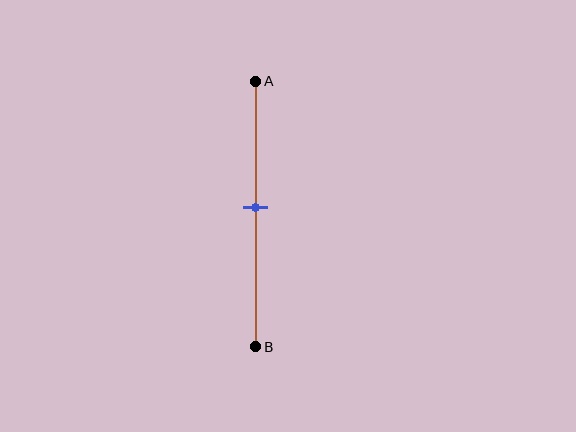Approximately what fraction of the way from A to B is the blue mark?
The blue mark is approximately 50% of the way from A to B.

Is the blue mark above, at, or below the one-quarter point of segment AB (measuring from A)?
The blue mark is below the one-quarter point of segment AB.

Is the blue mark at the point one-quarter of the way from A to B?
No, the mark is at about 50% from A, not at the 25% one-quarter point.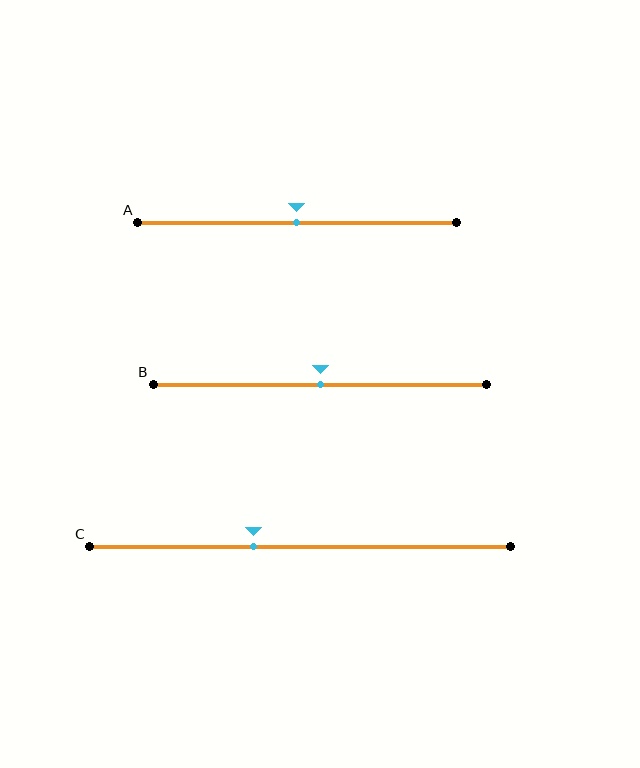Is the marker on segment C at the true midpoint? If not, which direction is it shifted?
No, the marker on segment C is shifted to the left by about 11% of the segment length.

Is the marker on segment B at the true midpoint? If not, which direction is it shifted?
Yes, the marker on segment B is at the true midpoint.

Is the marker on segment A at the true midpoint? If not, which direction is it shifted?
Yes, the marker on segment A is at the true midpoint.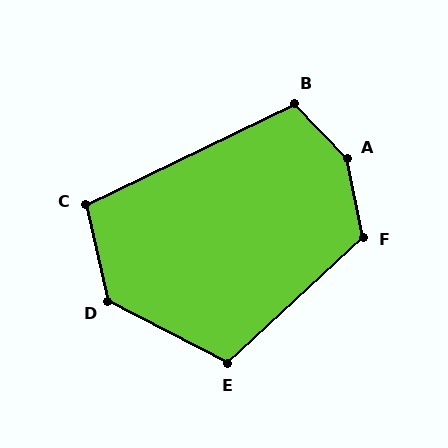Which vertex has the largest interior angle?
A, at approximately 147 degrees.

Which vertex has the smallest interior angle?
C, at approximately 103 degrees.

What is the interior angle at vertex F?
Approximately 122 degrees (obtuse).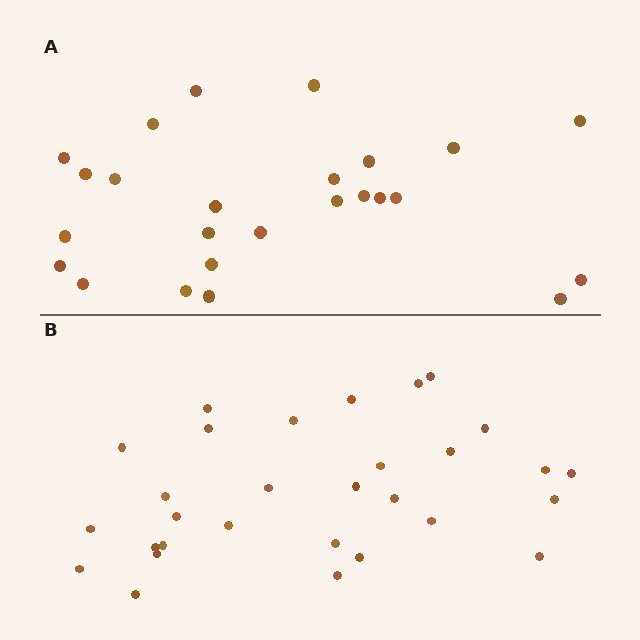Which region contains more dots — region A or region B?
Region B (the bottom region) has more dots.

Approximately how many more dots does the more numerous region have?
Region B has about 5 more dots than region A.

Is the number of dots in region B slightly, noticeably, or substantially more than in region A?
Region B has only slightly more — the two regions are fairly close. The ratio is roughly 1.2 to 1.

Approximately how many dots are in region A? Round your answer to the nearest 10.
About 20 dots. (The exact count is 25, which rounds to 20.)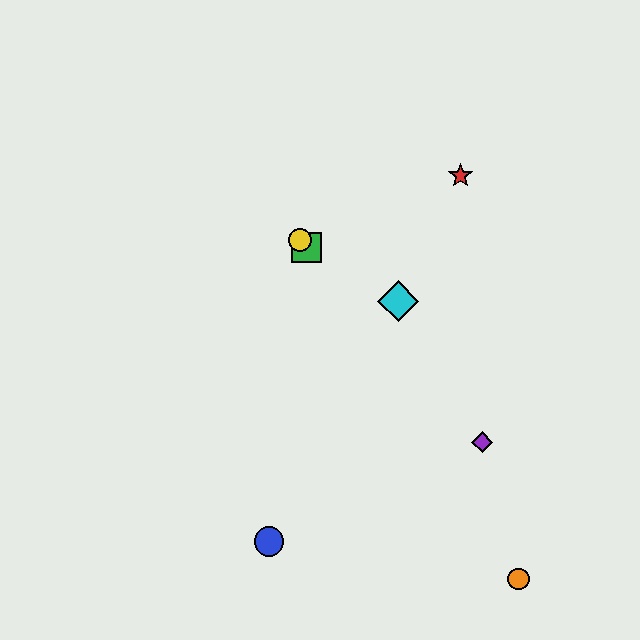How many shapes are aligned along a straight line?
3 shapes (the green square, the yellow circle, the purple diamond) are aligned along a straight line.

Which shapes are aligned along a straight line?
The green square, the yellow circle, the purple diamond are aligned along a straight line.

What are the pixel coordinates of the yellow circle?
The yellow circle is at (300, 240).